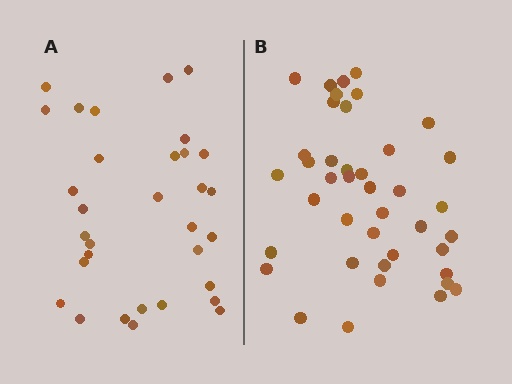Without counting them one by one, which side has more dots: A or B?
Region B (the right region) has more dots.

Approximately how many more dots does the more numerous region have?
Region B has roughly 8 or so more dots than region A.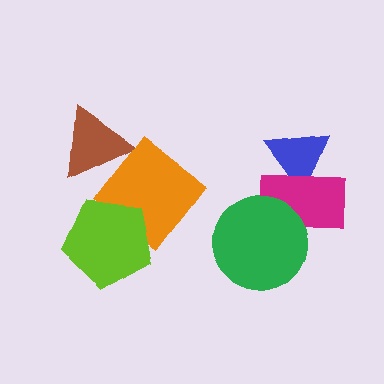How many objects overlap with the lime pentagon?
1 object overlaps with the lime pentagon.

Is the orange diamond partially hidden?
Yes, it is partially covered by another shape.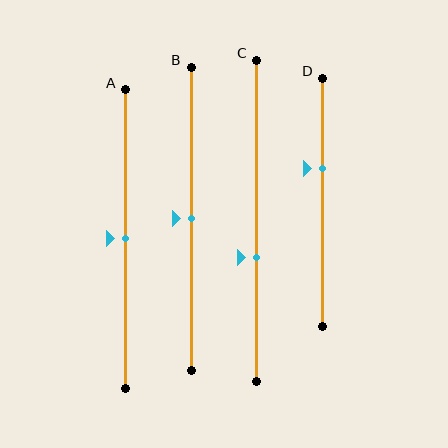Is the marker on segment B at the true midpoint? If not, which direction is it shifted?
Yes, the marker on segment B is at the true midpoint.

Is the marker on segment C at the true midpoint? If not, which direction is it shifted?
No, the marker on segment C is shifted downward by about 12% of the segment length.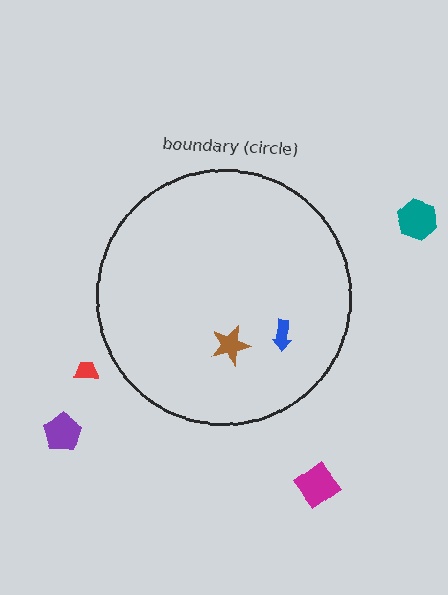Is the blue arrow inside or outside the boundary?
Inside.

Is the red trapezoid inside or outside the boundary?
Outside.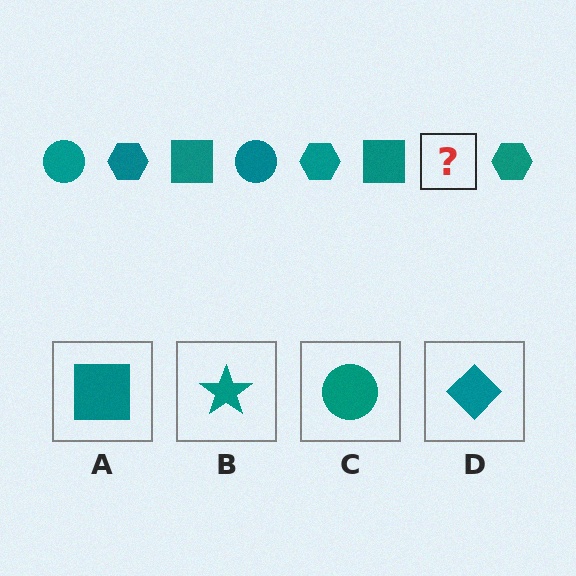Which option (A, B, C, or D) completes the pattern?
C.